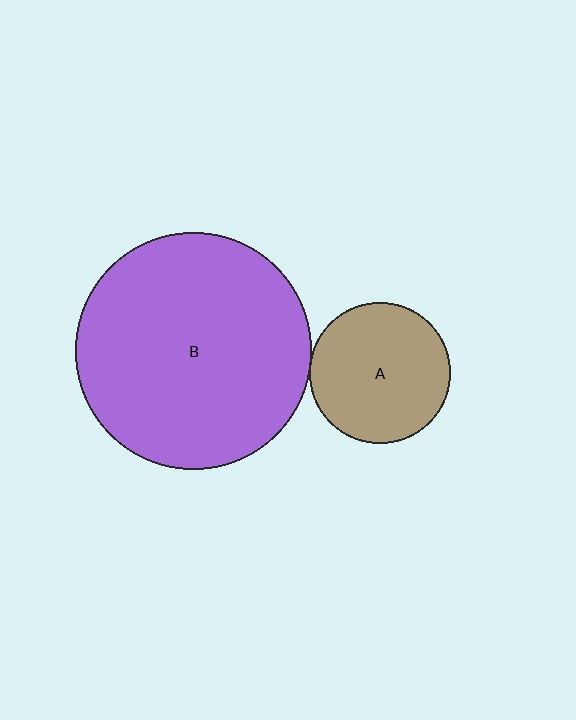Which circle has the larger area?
Circle B (purple).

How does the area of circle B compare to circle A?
Approximately 2.8 times.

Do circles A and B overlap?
Yes.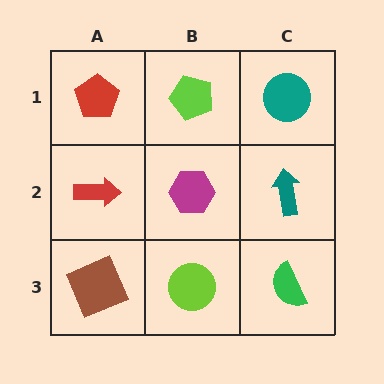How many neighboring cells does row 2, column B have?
4.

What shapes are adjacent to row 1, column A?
A red arrow (row 2, column A), a lime pentagon (row 1, column B).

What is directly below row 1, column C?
A teal arrow.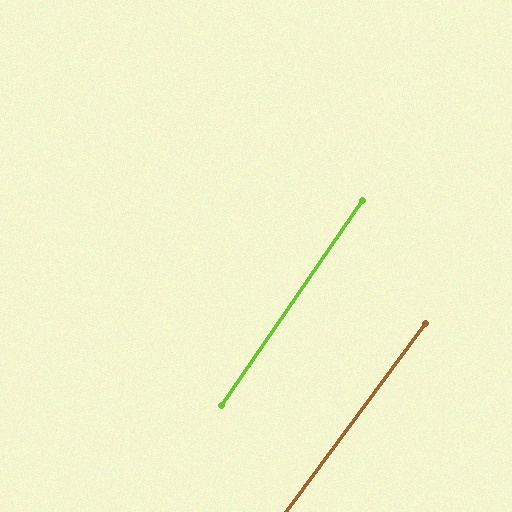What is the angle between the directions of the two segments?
Approximately 2 degrees.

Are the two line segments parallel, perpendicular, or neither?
Parallel — their directions differ by only 1.7°.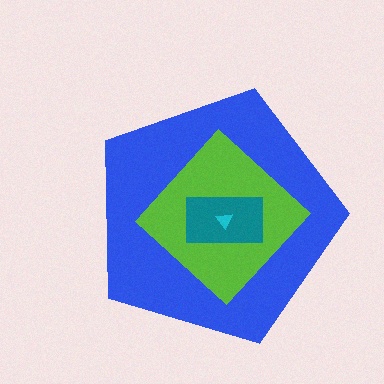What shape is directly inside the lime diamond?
The teal rectangle.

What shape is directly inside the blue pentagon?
The lime diamond.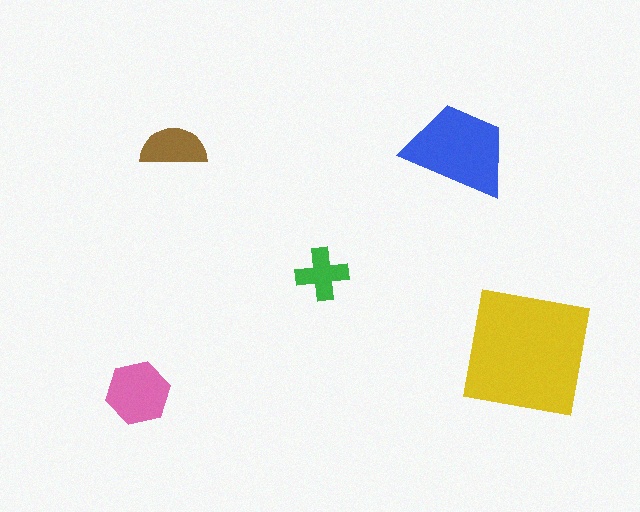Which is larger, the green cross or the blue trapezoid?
The blue trapezoid.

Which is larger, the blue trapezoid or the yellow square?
The yellow square.